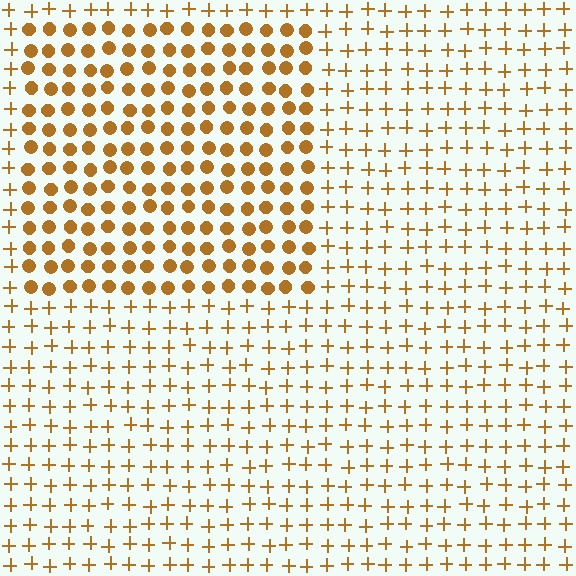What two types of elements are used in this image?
The image uses circles inside the rectangle region and plus signs outside it.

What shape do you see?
I see a rectangle.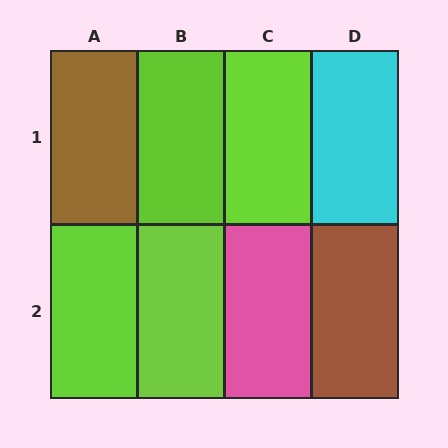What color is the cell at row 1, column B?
Lime.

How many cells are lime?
4 cells are lime.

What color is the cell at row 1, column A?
Brown.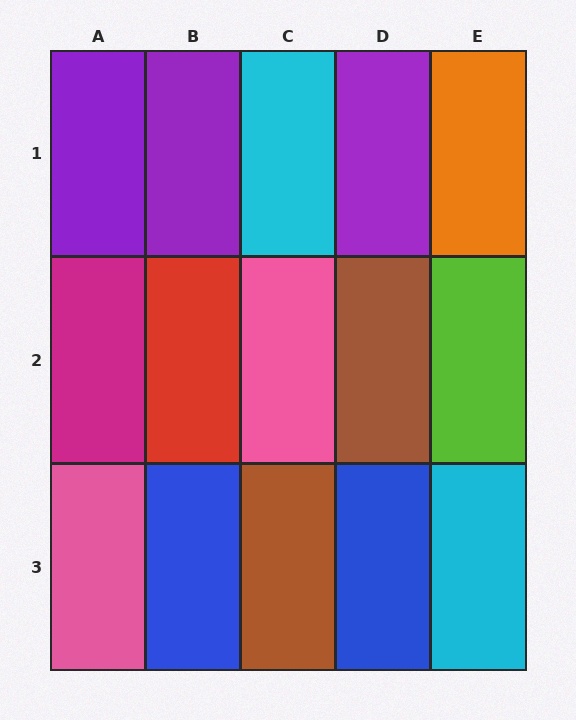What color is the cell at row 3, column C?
Brown.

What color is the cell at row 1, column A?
Purple.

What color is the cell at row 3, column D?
Blue.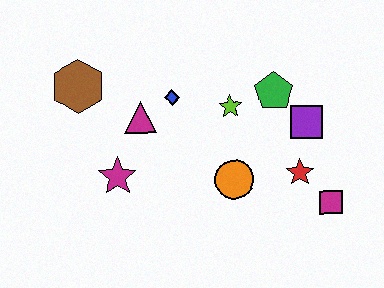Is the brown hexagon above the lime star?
Yes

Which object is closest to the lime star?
The green pentagon is closest to the lime star.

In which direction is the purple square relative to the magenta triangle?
The purple square is to the right of the magenta triangle.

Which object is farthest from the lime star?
The brown hexagon is farthest from the lime star.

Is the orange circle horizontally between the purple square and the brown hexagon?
Yes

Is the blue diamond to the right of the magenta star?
Yes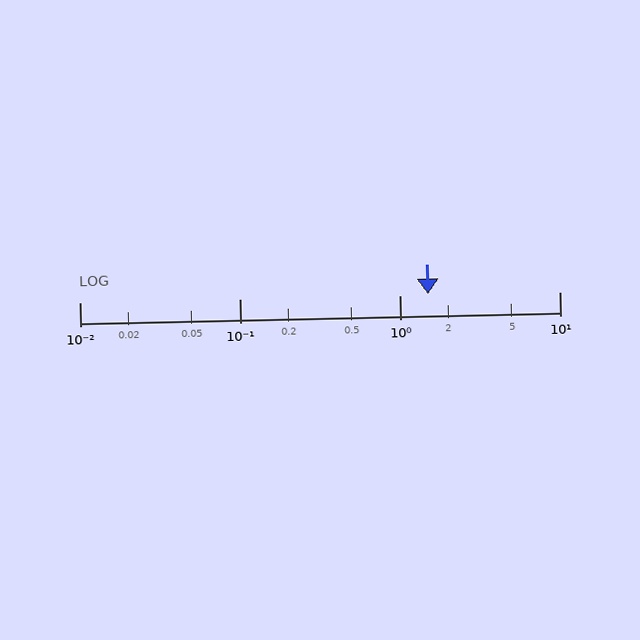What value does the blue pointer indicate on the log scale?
The pointer indicates approximately 1.5.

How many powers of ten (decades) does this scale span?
The scale spans 3 decades, from 0.01 to 10.